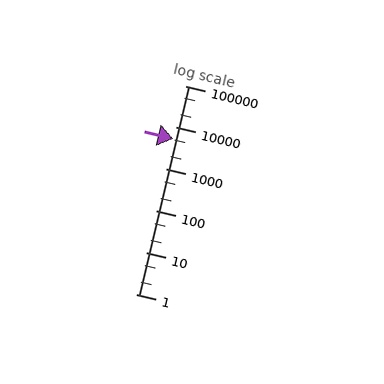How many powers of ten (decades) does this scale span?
The scale spans 5 decades, from 1 to 100000.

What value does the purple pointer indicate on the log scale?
The pointer indicates approximately 5300.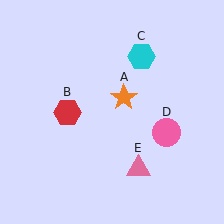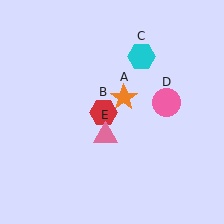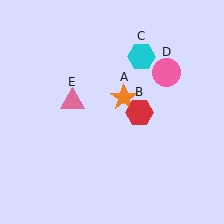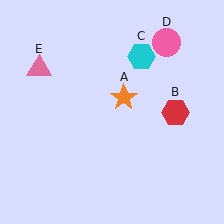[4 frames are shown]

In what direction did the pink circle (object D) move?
The pink circle (object D) moved up.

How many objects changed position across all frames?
3 objects changed position: red hexagon (object B), pink circle (object D), pink triangle (object E).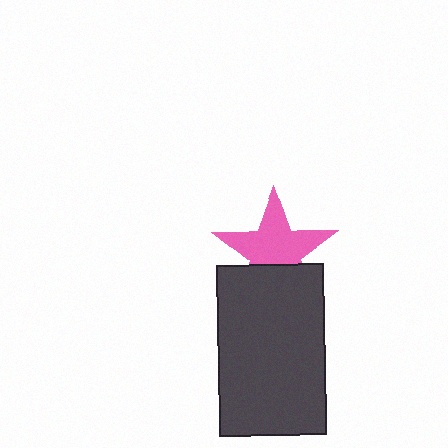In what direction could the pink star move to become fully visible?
The pink star could move up. That would shift it out from behind the dark gray rectangle entirely.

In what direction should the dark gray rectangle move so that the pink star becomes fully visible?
The dark gray rectangle should move down. That is the shortest direction to clear the overlap and leave the pink star fully visible.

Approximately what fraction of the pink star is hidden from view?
Roughly 31% of the pink star is hidden behind the dark gray rectangle.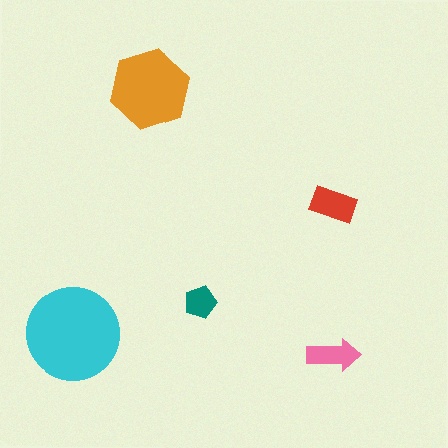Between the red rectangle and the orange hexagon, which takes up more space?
The orange hexagon.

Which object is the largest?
The cyan circle.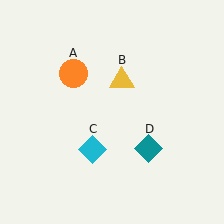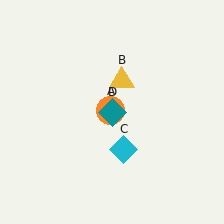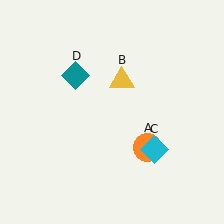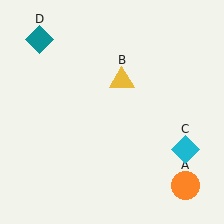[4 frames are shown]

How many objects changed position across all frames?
3 objects changed position: orange circle (object A), cyan diamond (object C), teal diamond (object D).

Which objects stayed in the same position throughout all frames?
Yellow triangle (object B) remained stationary.